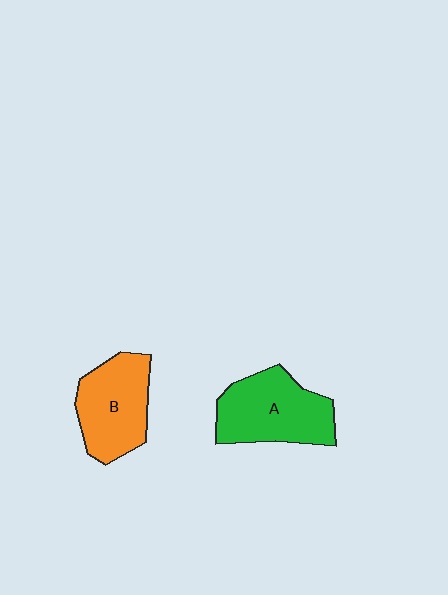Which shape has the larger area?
Shape A (green).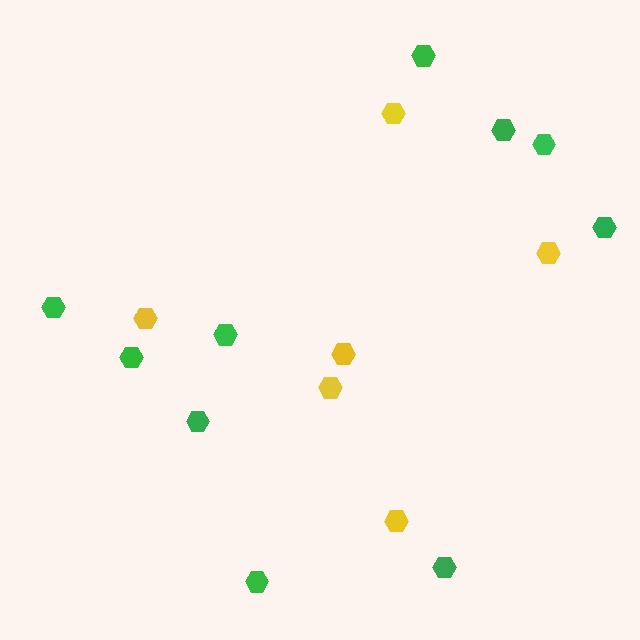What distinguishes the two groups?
There are 2 groups: one group of yellow hexagons (6) and one group of green hexagons (10).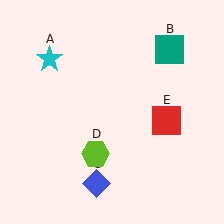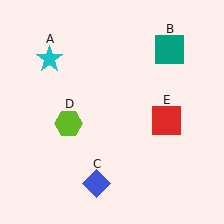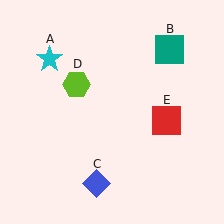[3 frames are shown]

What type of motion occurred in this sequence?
The lime hexagon (object D) rotated clockwise around the center of the scene.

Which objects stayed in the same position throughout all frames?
Cyan star (object A) and teal square (object B) and blue diamond (object C) and red square (object E) remained stationary.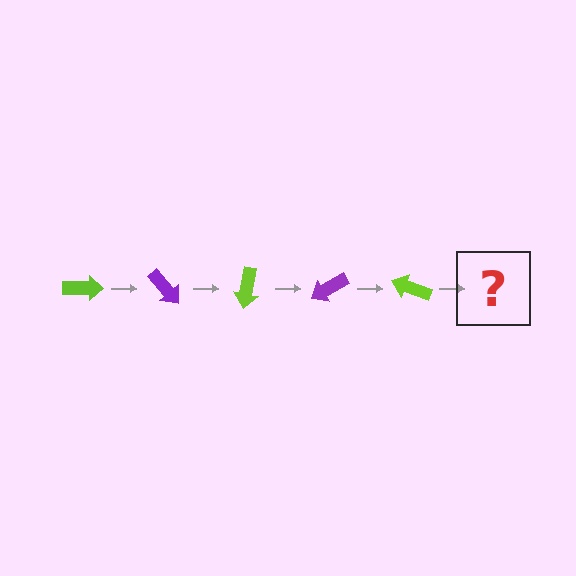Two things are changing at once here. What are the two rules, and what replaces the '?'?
The two rules are that it rotates 50 degrees each step and the color cycles through lime and purple. The '?' should be a purple arrow, rotated 250 degrees from the start.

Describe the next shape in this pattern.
It should be a purple arrow, rotated 250 degrees from the start.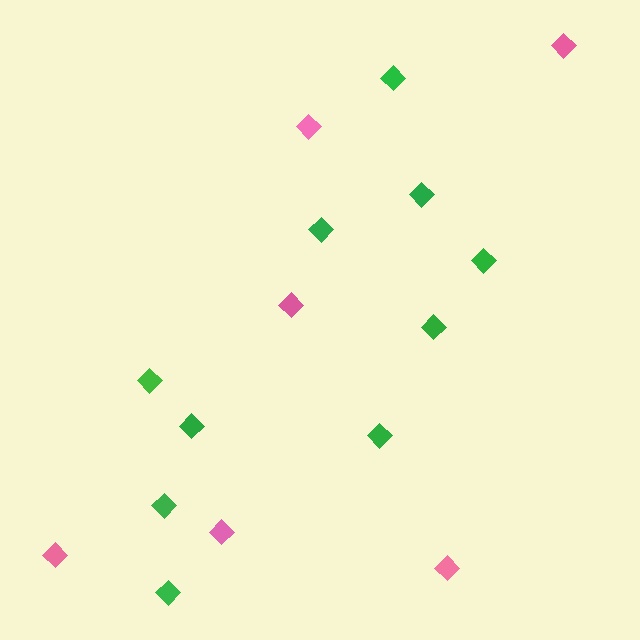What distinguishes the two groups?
There are 2 groups: one group of green diamonds (10) and one group of pink diamonds (6).